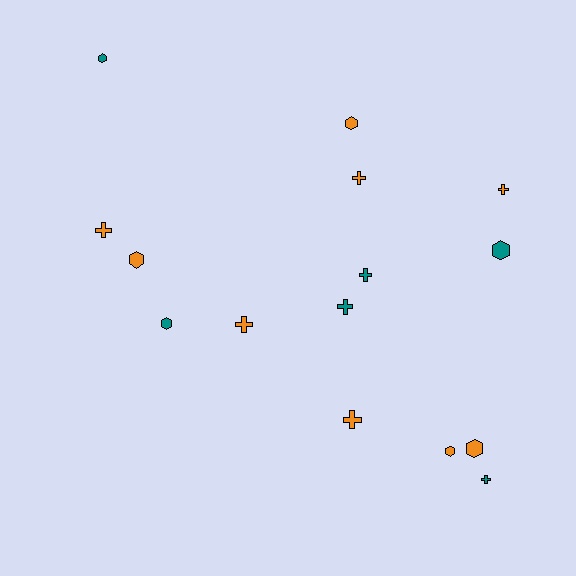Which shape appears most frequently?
Cross, with 8 objects.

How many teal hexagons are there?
There are 3 teal hexagons.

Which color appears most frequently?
Orange, with 9 objects.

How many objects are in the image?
There are 15 objects.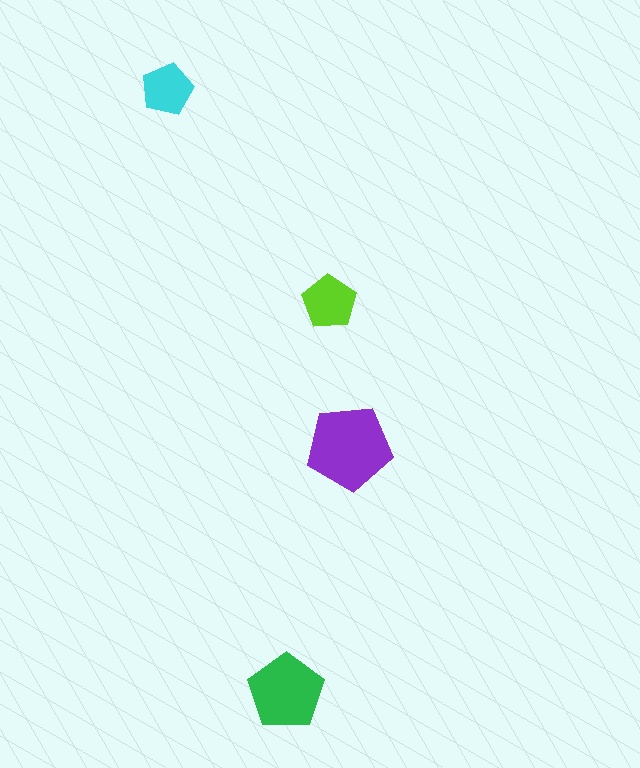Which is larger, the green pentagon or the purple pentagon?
The purple one.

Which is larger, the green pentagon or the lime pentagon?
The green one.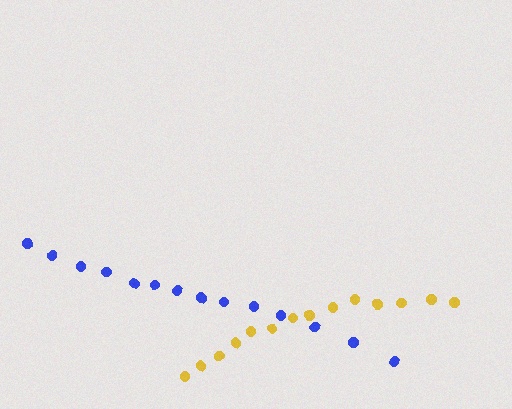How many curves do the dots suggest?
There are 2 distinct paths.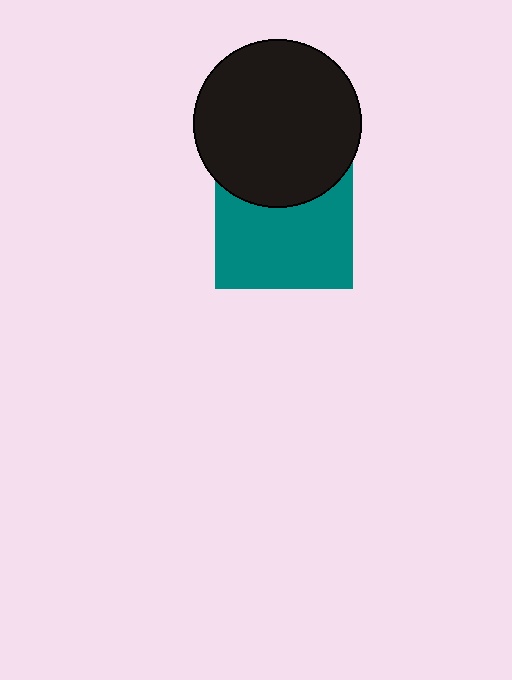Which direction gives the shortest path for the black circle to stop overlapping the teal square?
Moving up gives the shortest separation.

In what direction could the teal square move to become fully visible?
The teal square could move down. That would shift it out from behind the black circle entirely.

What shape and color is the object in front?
The object in front is a black circle.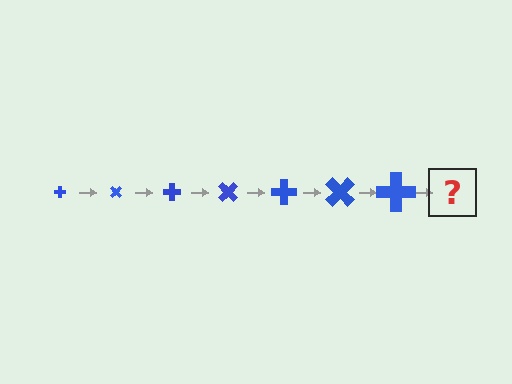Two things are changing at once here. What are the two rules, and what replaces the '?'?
The two rules are that the cross grows larger each step and it rotates 45 degrees each step. The '?' should be a cross, larger than the previous one and rotated 315 degrees from the start.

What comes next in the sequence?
The next element should be a cross, larger than the previous one and rotated 315 degrees from the start.